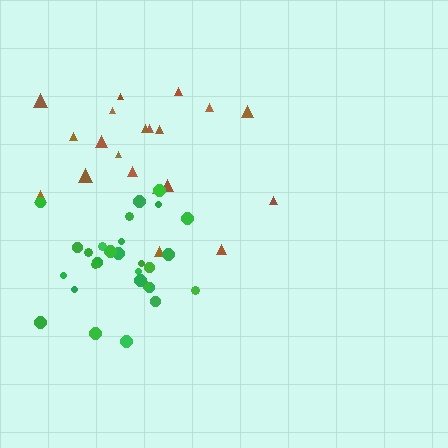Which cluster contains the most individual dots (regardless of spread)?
Green (28).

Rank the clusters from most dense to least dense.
green, brown.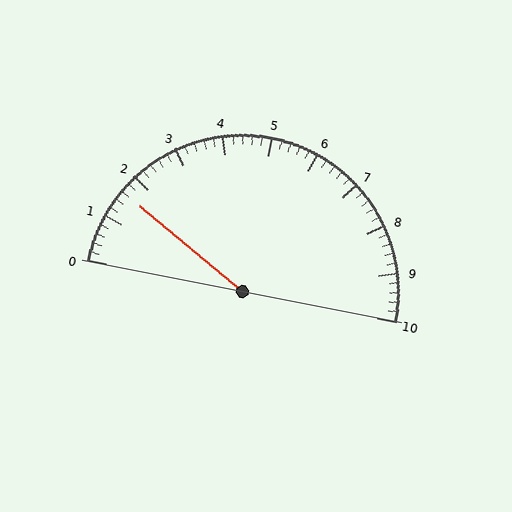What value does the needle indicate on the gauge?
The needle indicates approximately 1.6.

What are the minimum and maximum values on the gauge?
The gauge ranges from 0 to 10.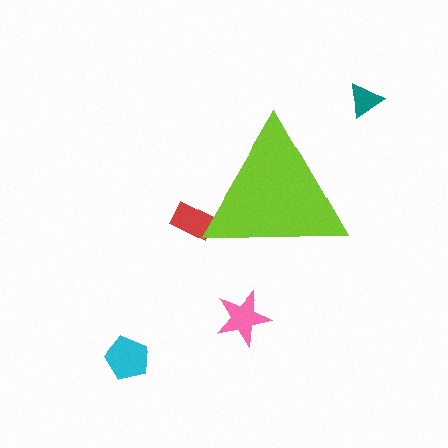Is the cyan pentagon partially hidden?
No, the cyan pentagon is fully visible.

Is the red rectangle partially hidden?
Yes, the red rectangle is partially hidden behind the lime triangle.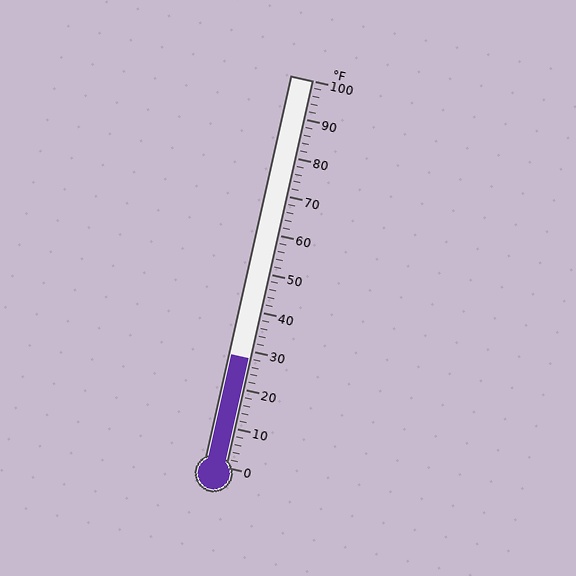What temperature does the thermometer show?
The thermometer shows approximately 28°F.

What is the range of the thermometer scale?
The thermometer scale ranges from 0°F to 100°F.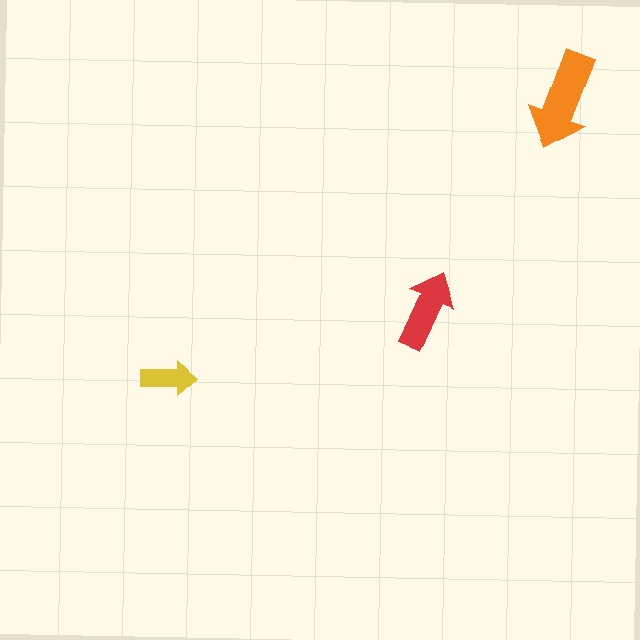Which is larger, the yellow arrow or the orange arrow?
The orange one.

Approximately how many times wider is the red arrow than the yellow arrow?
About 1.5 times wider.